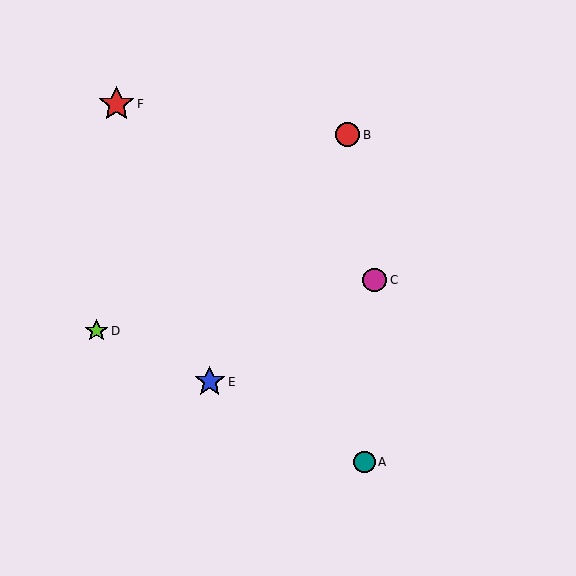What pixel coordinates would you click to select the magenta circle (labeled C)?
Click at (375, 280) to select the magenta circle C.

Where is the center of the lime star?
The center of the lime star is at (96, 331).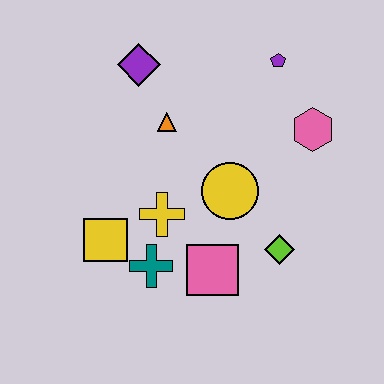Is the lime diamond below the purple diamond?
Yes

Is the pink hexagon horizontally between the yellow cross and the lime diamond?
No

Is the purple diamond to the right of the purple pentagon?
No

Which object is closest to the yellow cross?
The teal cross is closest to the yellow cross.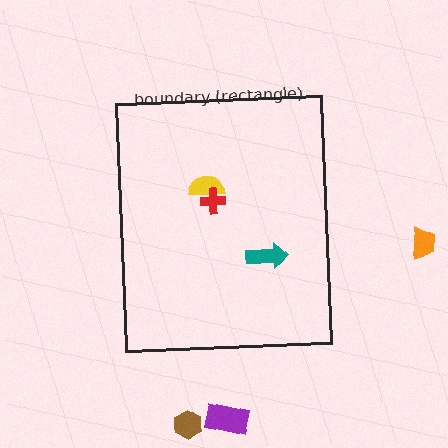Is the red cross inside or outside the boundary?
Inside.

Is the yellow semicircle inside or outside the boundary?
Inside.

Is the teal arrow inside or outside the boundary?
Inside.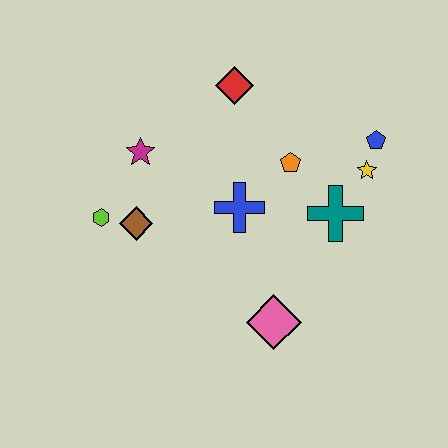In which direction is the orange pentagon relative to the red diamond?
The orange pentagon is below the red diamond.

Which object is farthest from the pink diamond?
The red diamond is farthest from the pink diamond.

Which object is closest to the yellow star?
The blue pentagon is closest to the yellow star.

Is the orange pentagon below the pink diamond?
No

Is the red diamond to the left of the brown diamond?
No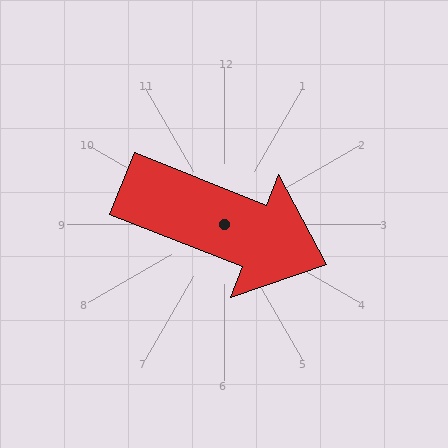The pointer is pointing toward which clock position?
Roughly 4 o'clock.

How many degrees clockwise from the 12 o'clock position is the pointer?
Approximately 112 degrees.